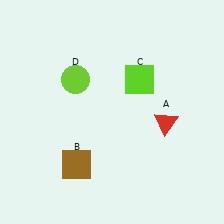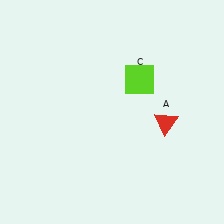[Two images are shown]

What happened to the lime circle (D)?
The lime circle (D) was removed in Image 2. It was in the top-left area of Image 1.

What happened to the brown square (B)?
The brown square (B) was removed in Image 2. It was in the bottom-left area of Image 1.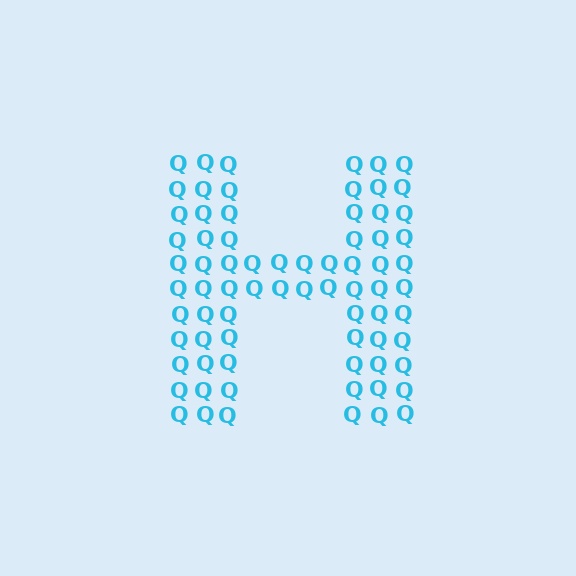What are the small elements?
The small elements are letter Q's.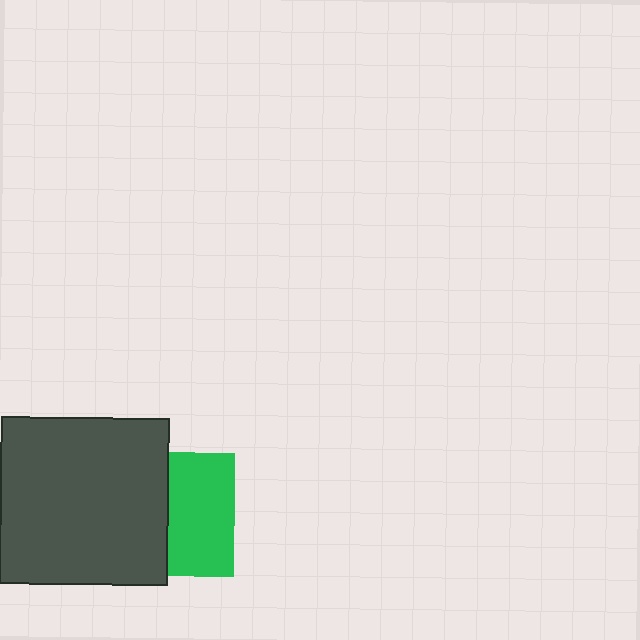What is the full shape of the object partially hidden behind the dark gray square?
The partially hidden object is a green square.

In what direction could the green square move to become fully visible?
The green square could move right. That would shift it out from behind the dark gray square entirely.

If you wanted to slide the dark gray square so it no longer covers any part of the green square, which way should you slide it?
Slide it left — that is the most direct way to separate the two shapes.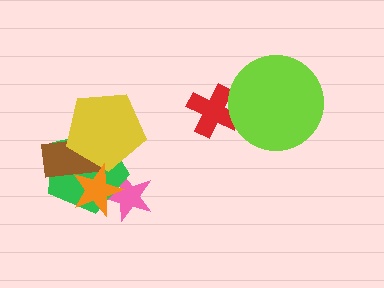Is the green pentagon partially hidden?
Yes, it is partially covered by another shape.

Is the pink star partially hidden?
Yes, it is partially covered by another shape.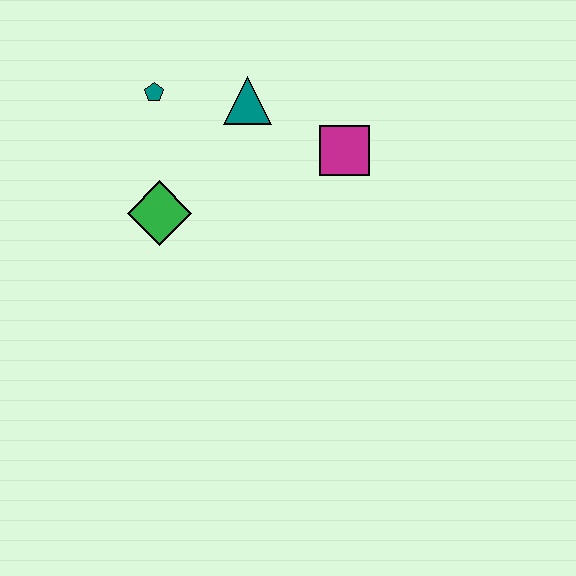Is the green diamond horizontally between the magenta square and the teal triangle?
No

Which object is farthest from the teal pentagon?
The magenta square is farthest from the teal pentagon.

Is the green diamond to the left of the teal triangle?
Yes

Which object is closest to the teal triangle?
The teal pentagon is closest to the teal triangle.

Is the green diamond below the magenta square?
Yes